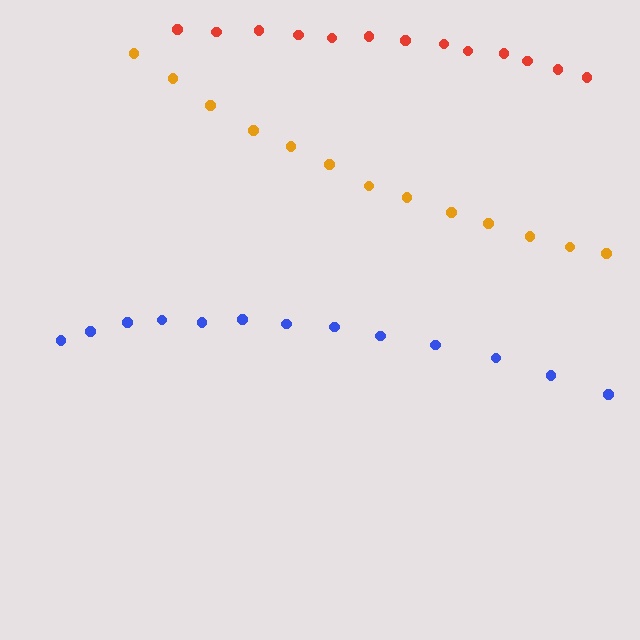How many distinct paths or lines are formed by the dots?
There are 3 distinct paths.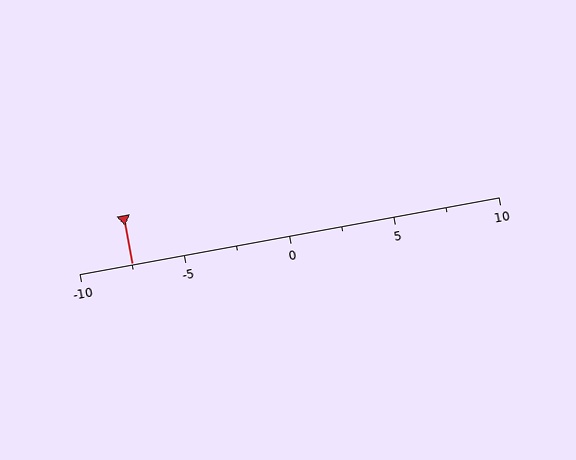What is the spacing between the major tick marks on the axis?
The major ticks are spaced 5 apart.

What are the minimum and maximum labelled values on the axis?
The axis runs from -10 to 10.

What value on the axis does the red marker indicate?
The marker indicates approximately -7.5.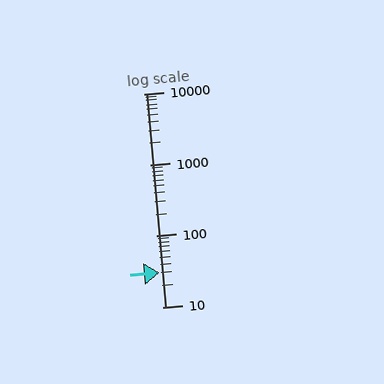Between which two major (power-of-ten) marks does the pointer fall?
The pointer is between 10 and 100.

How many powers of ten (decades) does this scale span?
The scale spans 3 decades, from 10 to 10000.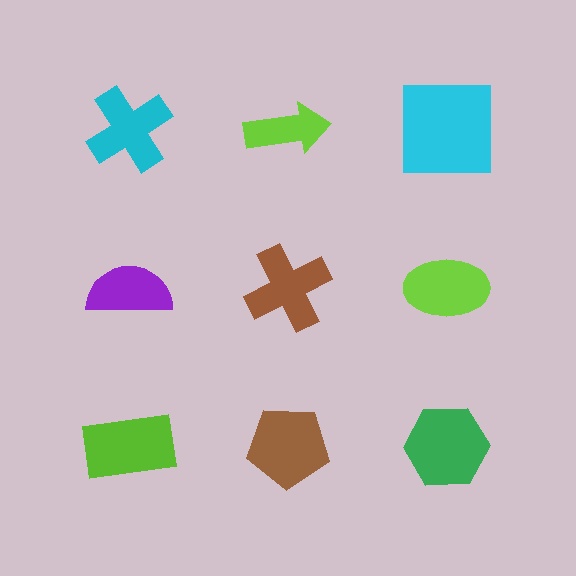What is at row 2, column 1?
A purple semicircle.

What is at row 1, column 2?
A lime arrow.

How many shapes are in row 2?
3 shapes.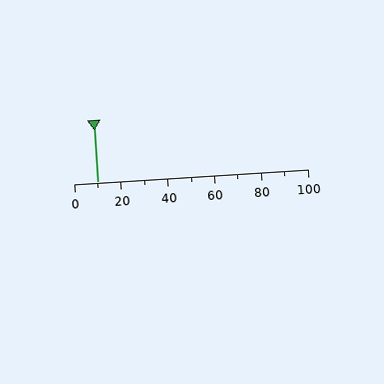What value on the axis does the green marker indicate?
The marker indicates approximately 10.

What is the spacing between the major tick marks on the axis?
The major ticks are spaced 20 apart.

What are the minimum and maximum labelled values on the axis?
The axis runs from 0 to 100.